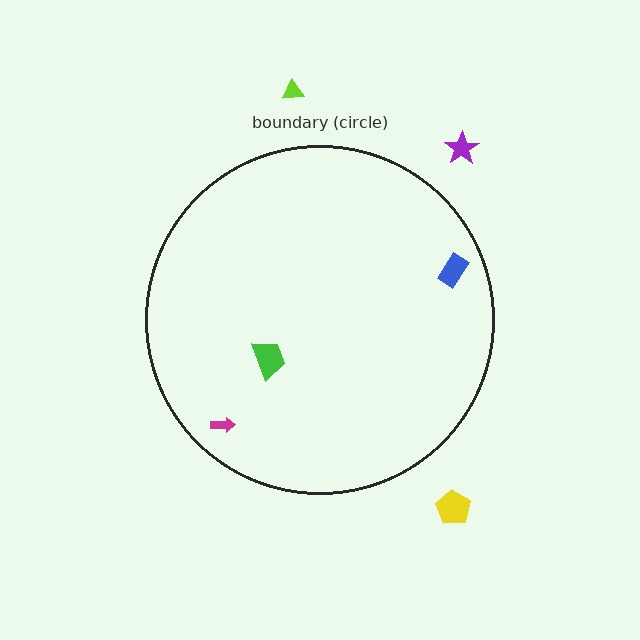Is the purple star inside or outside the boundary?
Outside.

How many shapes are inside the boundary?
3 inside, 3 outside.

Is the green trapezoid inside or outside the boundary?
Inside.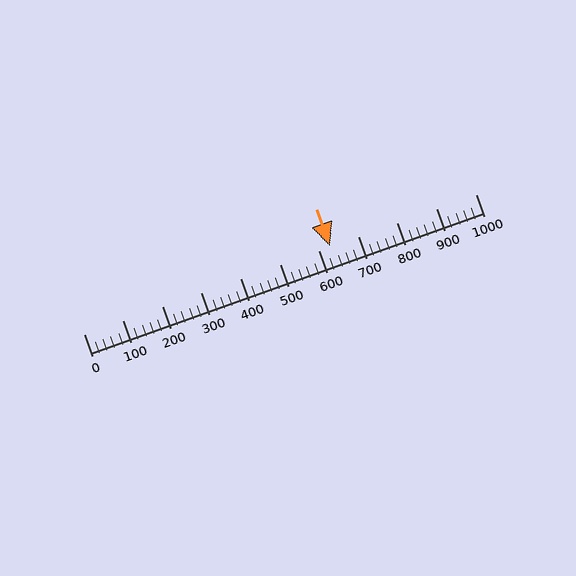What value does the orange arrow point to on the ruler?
The orange arrow points to approximately 629.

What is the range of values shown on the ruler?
The ruler shows values from 0 to 1000.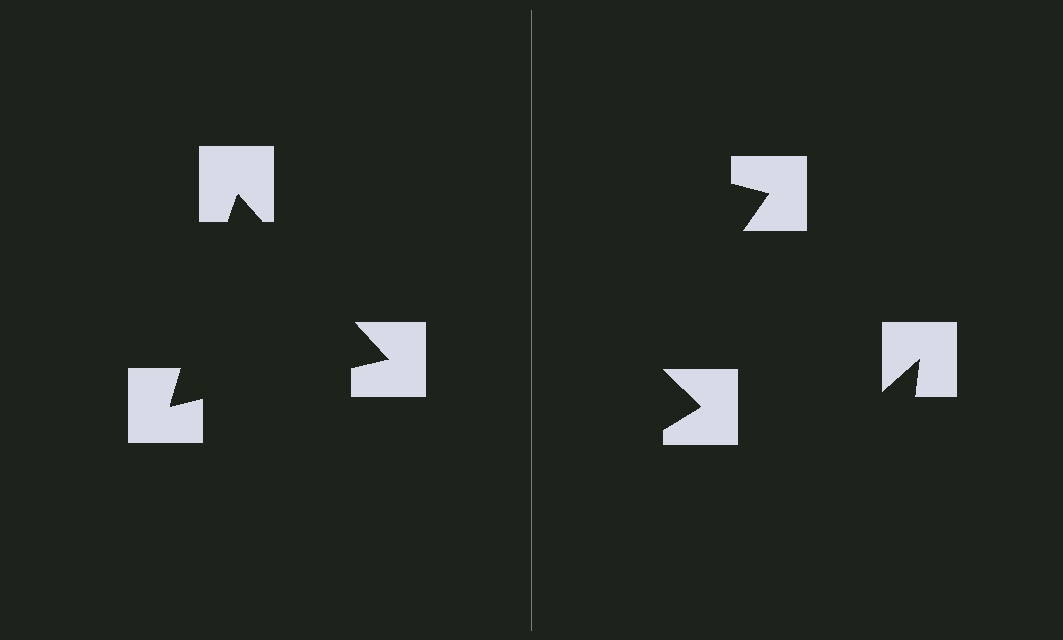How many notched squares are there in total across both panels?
6 — 3 on each side.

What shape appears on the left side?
An illusory triangle.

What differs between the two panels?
The notched squares are positioned identically on both sides; only the wedge orientations differ. On the left they align to a triangle; on the right they are misaligned.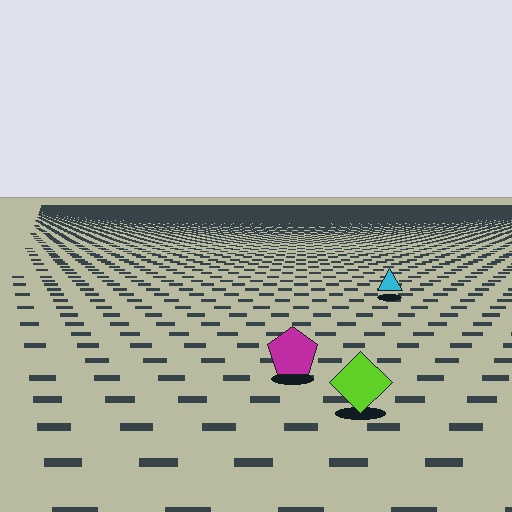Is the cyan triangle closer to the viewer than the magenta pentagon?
No. The magenta pentagon is closer — you can tell from the texture gradient: the ground texture is coarser near it.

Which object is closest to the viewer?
The lime diamond is closest. The texture marks near it are larger and more spread out.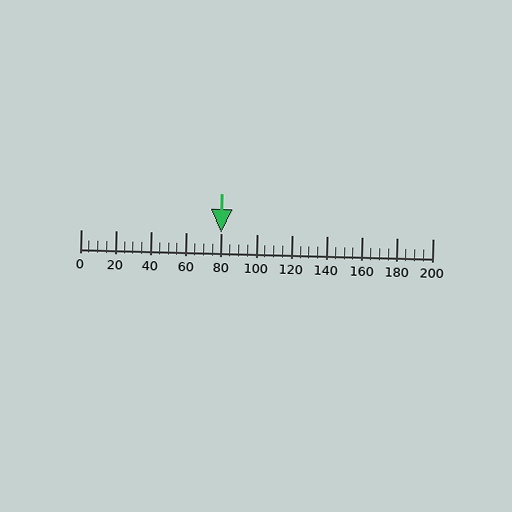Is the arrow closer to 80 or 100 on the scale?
The arrow is closer to 80.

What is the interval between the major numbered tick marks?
The major tick marks are spaced 20 units apart.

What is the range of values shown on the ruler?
The ruler shows values from 0 to 200.